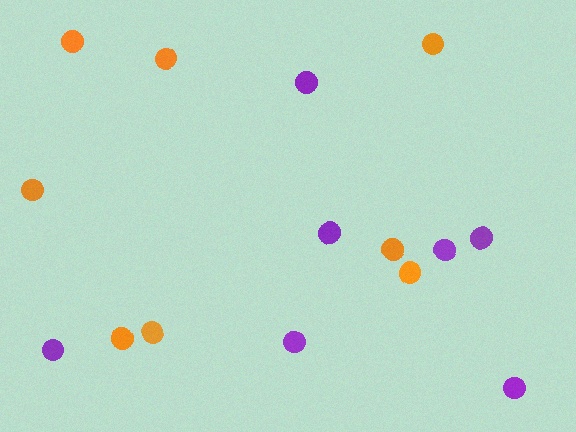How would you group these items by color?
There are 2 groups: one group of orange circles (8) and one group of purple circles (7).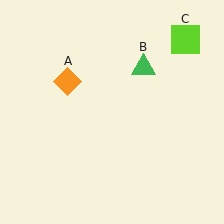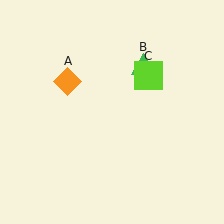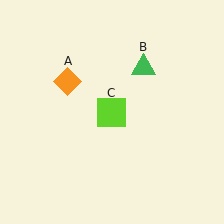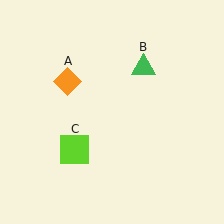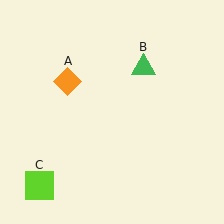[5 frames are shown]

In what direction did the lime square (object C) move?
The lime square (object C) moved down and to the left.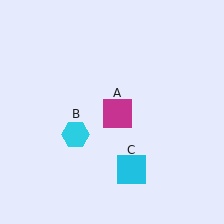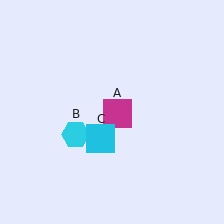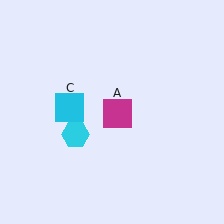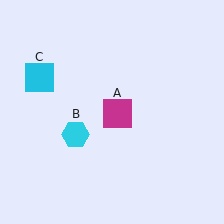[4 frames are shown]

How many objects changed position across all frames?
1 object changed position: cyan square (object C).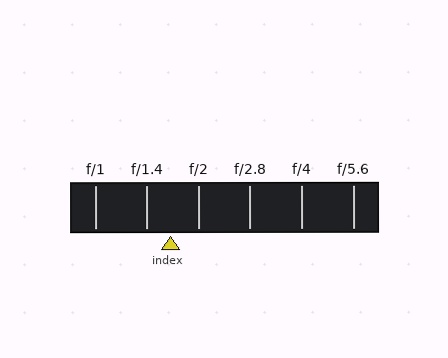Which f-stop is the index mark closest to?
The index mark is closest to f/1.4.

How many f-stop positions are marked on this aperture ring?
There are 6 f-stop positions marked.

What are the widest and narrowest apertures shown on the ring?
The widest aperture shown is f/1 and the narrowest is f/5.6.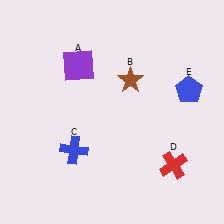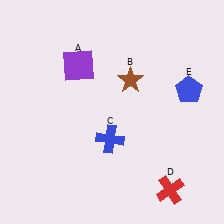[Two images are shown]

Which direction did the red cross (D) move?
The red cross (D) moved down.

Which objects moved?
The objects that moved are: the blue cross (C), the red cross (D).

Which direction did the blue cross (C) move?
The blue cross (C) moved right.